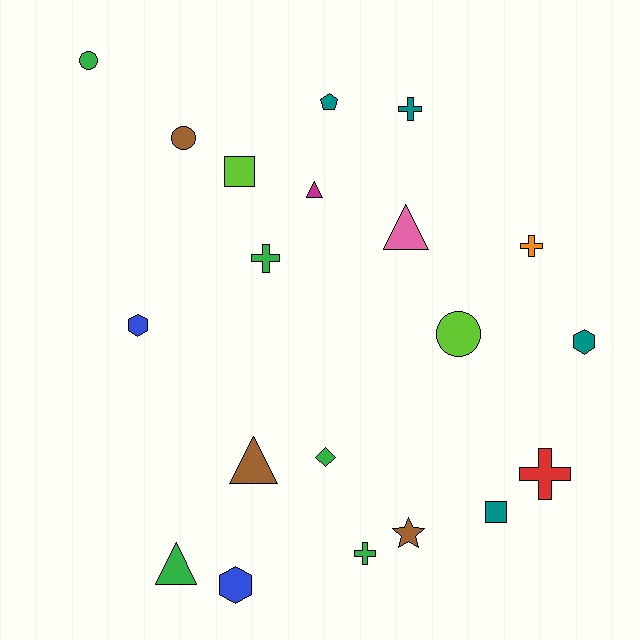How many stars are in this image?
There is 1 star.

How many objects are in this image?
There are 20 objects.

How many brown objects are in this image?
There are 3 brown objects.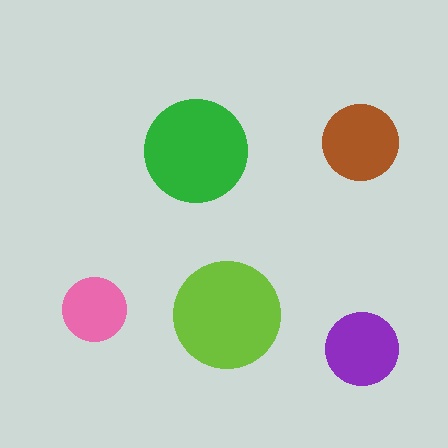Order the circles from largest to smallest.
the lime one, the green one, the brown one, the purple one, the pink one.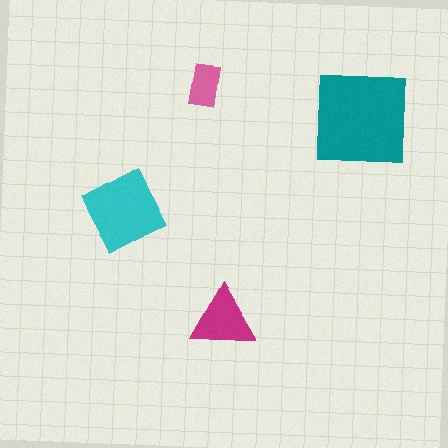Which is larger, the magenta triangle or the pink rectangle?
The magenta triangle.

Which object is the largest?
The teal square.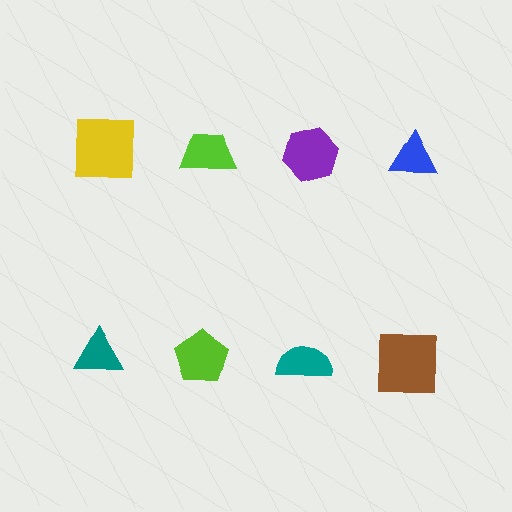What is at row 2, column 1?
A teal triangle.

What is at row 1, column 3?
A purple hexagon.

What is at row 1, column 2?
A lime trapezoid.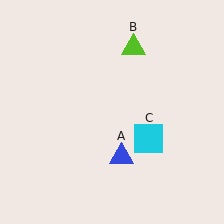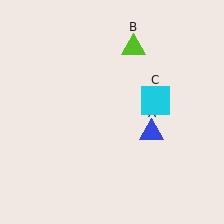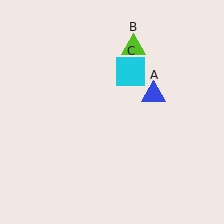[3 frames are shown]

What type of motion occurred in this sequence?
The blue triangle (object A), cyan square (object C) rotated counterclockwise around the center of the scene.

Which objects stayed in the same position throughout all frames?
Lime triangle (object B) remained stationary.